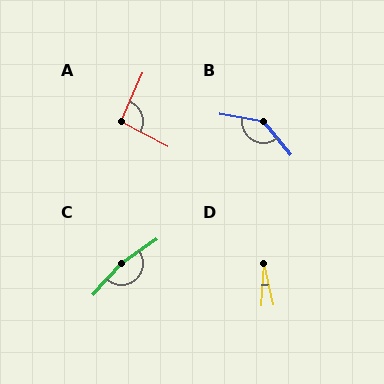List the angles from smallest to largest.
D (17°), A (93°), B (139°), C (167°).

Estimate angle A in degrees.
Approximately 93 degrees.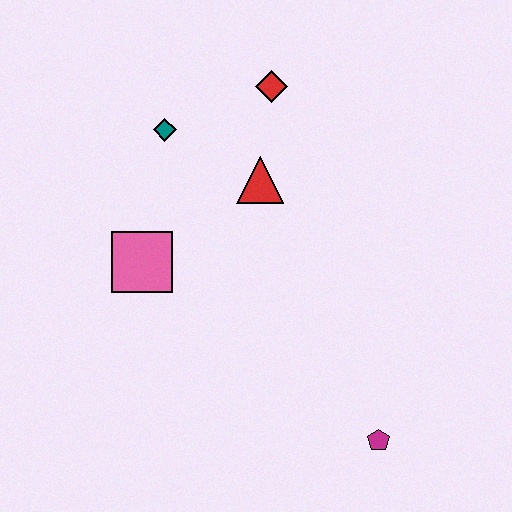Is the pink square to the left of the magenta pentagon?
Yes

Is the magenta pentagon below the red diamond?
Yes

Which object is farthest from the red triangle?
The magenta pentagon is farthest from the red triangle.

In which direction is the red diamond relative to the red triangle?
The red diamond is above the red triangle.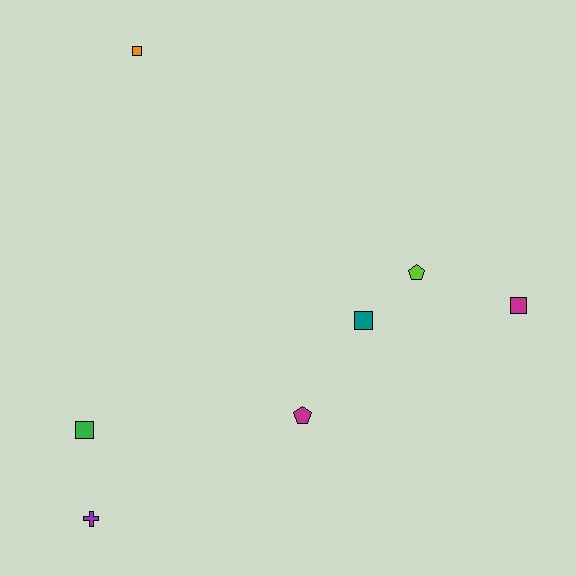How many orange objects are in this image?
There is 1 orange object.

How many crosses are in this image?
There is 1 cross.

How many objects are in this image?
There are 7 objects.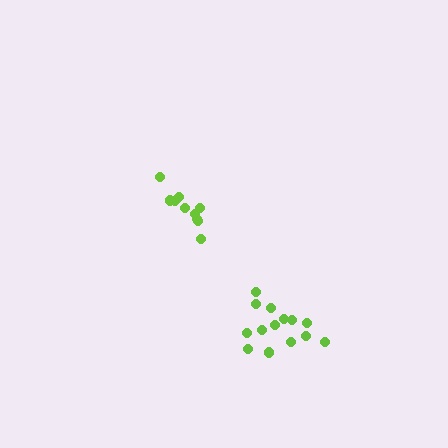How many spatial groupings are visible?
There are 2 spatial groupings.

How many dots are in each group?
Group 1: 14 dots, Group 2: 10 dots (24 total).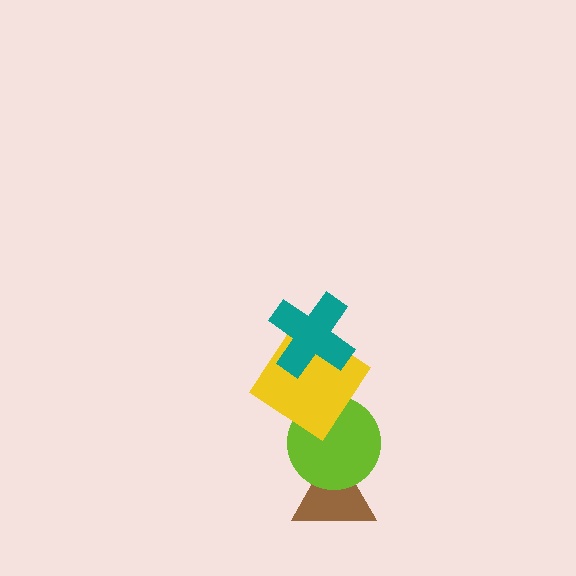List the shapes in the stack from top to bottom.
From top to bottom: the teal cross, the yellow diamond, the lime circle, the brown triangle.